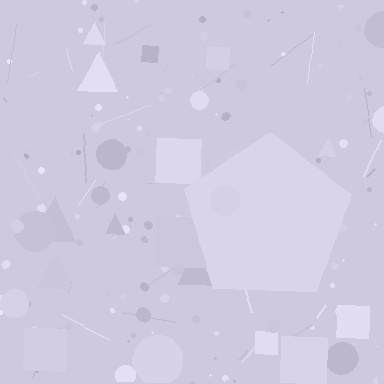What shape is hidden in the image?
A pentagon is hidden in the image.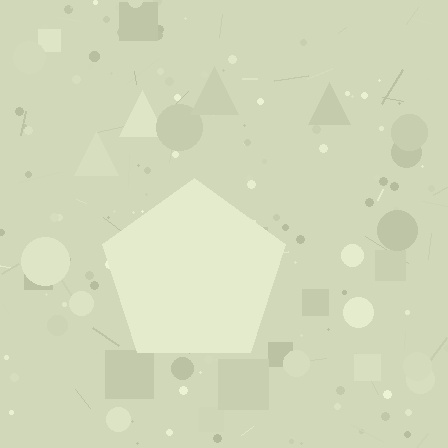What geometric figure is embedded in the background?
A pentagon is embedded in the background.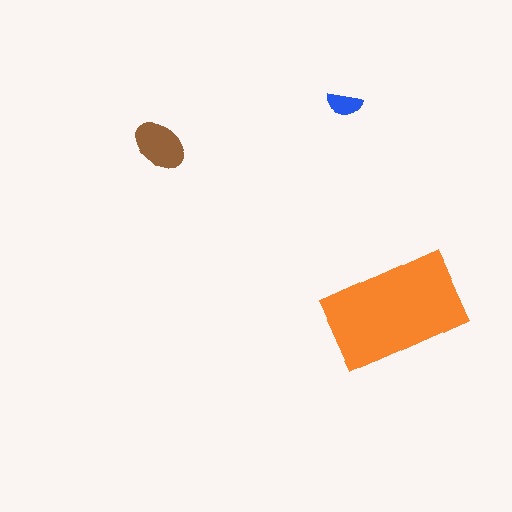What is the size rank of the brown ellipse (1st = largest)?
2nd.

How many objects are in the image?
There are 3 objects in the image.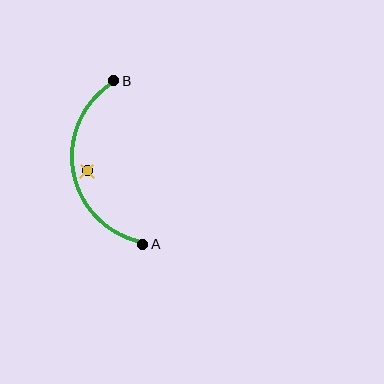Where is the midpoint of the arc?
The arc midpoint is the point on the curve farthest from the straight line joining A and B. It sits to the left of that line.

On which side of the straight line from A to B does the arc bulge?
The arc bulges to the left of the straight line connecting A and B.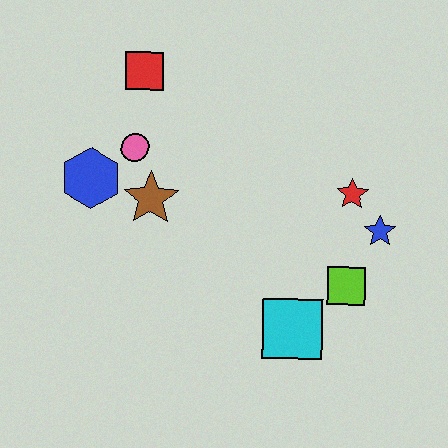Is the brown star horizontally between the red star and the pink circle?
Yes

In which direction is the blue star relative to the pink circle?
The blue star is to the right of the pink circle.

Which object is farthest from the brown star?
The blue star is farthest from the brown star.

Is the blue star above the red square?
No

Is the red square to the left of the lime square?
Yes